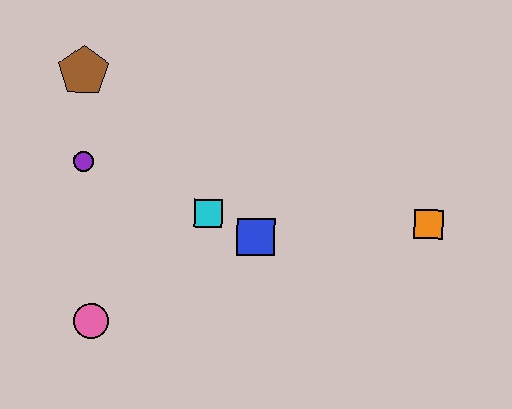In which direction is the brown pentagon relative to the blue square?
The brown pentagon is to the left of the blue square.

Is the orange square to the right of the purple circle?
Yes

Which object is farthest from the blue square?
The brown pentagon is farthest from the blue square.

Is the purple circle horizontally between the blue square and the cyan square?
No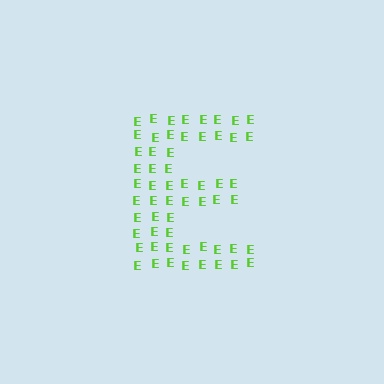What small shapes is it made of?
It is made of small letter E's.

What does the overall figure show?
The overall figure shows the letter E.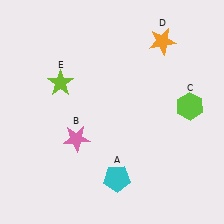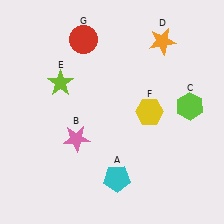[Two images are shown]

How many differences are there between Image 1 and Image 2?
There are 2 differences between the two images.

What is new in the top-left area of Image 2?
A red circle (G) was added in the top-left area of Image 2.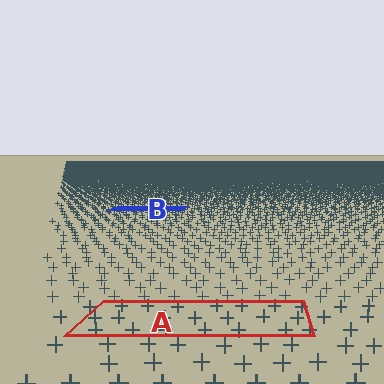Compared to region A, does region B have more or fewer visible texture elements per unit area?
Region B has more texture elements per unit area — they are packed more densely because it is farther away.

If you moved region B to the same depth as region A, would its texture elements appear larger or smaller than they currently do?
They would appear larger. At a closer depth, the same texture elements are projected at a bigger on-screen size.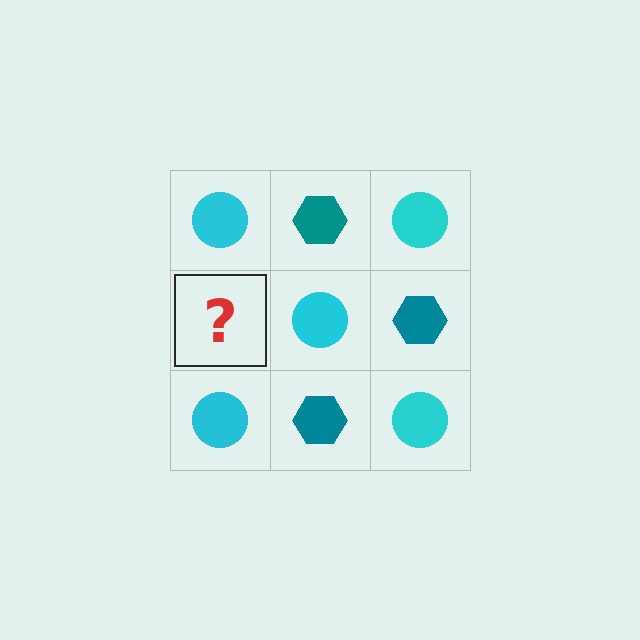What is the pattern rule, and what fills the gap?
The rule is that it alternates cyan circle and teal hexagon in a checkerboard pattern. The gap should be filled with a teal hexagon.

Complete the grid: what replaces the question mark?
The question mark should be replaced with a teal hexagon.